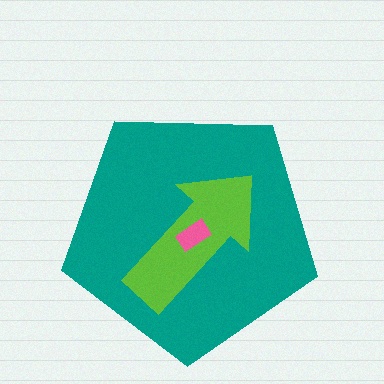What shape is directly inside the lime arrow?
The pink rectangle.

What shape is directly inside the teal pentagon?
The lime arrow.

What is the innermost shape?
The pink rectangle.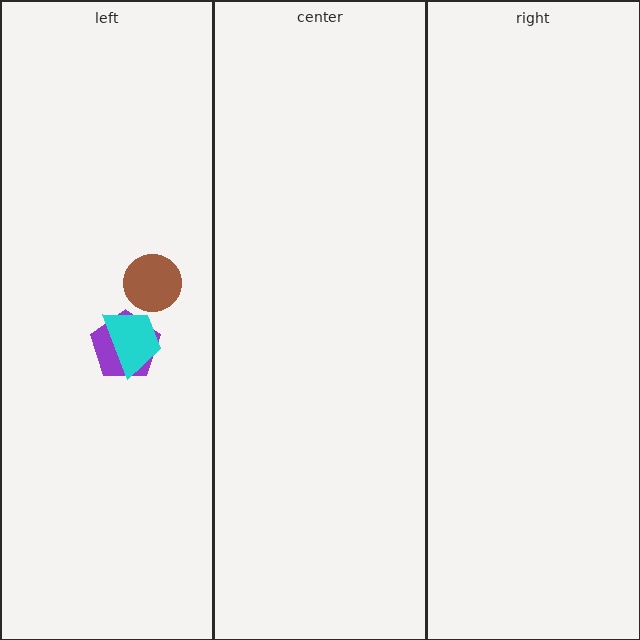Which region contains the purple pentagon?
The left region.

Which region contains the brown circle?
The left region.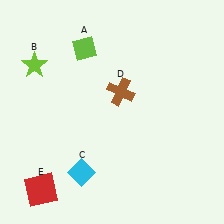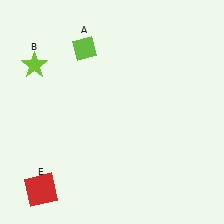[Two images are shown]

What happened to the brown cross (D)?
The brown cross (D) was removed in Image 2. It was in the top-right area of Image 1.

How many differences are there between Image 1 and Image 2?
There are 2 differences between the two images.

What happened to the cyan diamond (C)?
The cyan diamond (C) was removed in Image 2. It was in the bottom-left area of Image 1.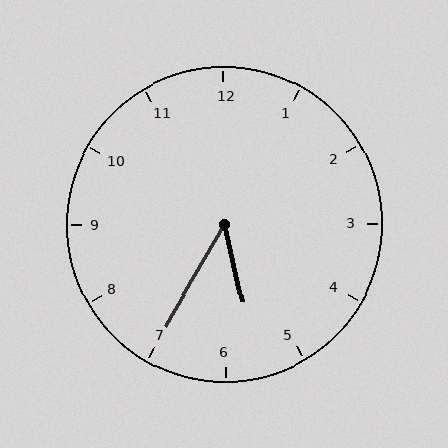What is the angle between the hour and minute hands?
Approximately 42 degrees.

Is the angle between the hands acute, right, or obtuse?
It is acute.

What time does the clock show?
5:35.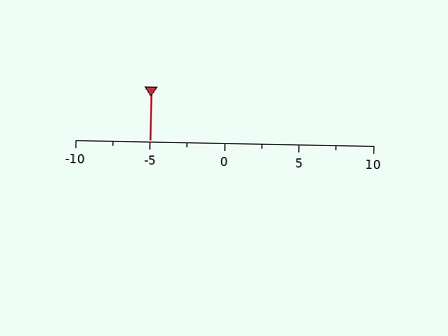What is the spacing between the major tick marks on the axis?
The major ticks are spaced 5 apart.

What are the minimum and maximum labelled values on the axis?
The axis runs from -10 to 10.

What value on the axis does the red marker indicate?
The marker indicates approximately -5.